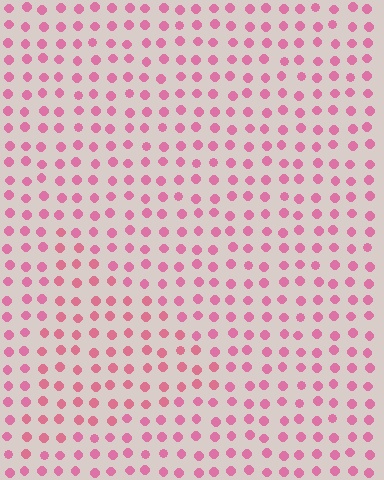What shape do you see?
I see a triangle.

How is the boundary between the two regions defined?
The boundary is defined purely by a slight shift in hue (about 13 degrees). Spacing, size, and orientation are identical on both sides.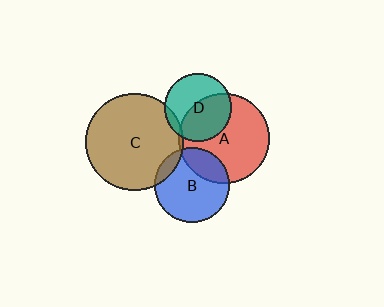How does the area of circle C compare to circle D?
Approximately 2.1 times.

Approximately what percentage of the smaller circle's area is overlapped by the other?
Approximately 25%.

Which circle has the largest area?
Circle C (brown).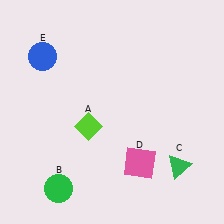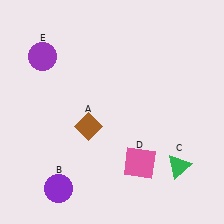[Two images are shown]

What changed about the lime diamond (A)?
In Image 1, A is lime. In Image 2, it changed to brown.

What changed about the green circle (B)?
In Image 1, B is green. In Image 2, it changed to purple.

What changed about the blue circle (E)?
In Image 1, E is blue. In Image 2, it changed to purple.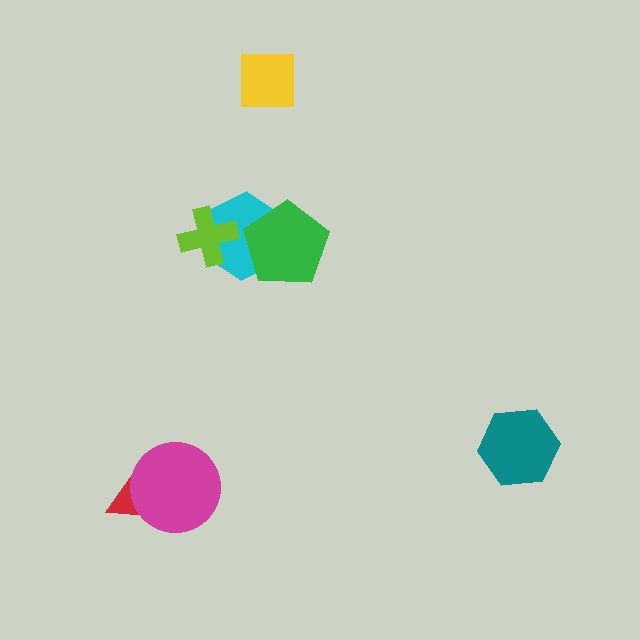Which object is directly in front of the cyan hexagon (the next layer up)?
The green pentagon is directly in front of the cyan hexagon.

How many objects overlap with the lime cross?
1 object overlaps with the lime cross.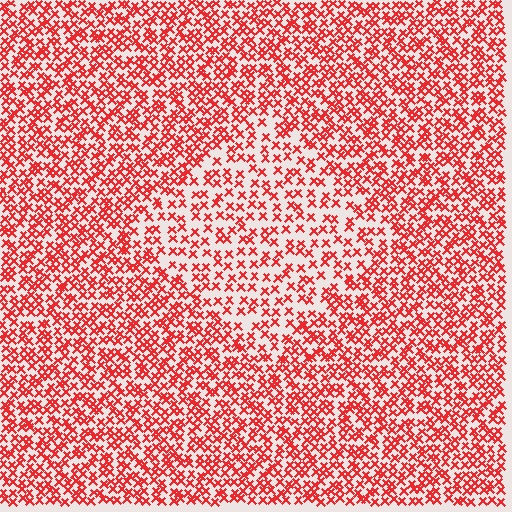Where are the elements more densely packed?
The elements are more densely packed outside the diamond boundary.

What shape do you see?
I see a diamond.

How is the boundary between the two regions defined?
The boundary is defined by a change in element density (approximately 1.8x ratio). All elements are the same color, size, and shape.